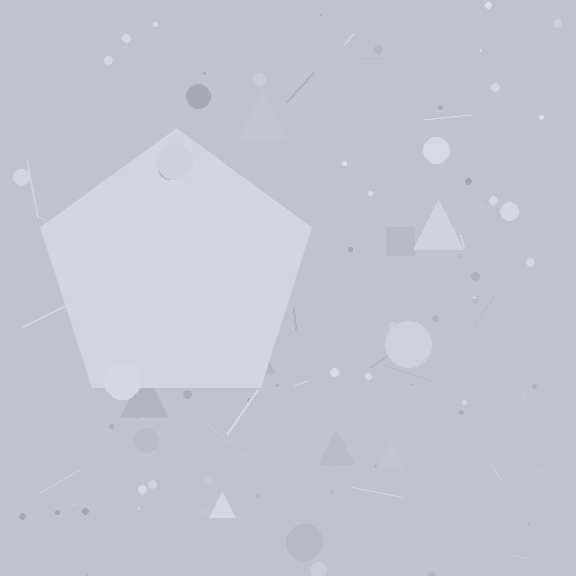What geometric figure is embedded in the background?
A pentagon is embedded in the background.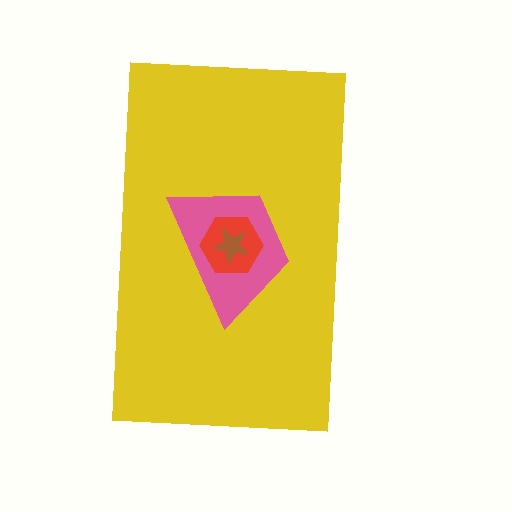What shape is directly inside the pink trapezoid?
The red hexagon.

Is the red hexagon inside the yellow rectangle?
Yes.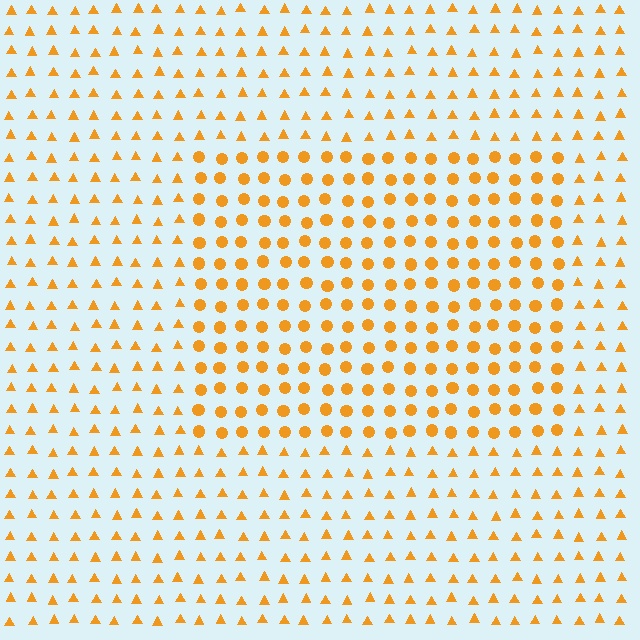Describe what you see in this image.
The image is filled with small orange elements arranged in a uniform grid. A rectangle-shaped region contains circles, while the surrounding area contains triangles. The boundary is defined purely by the change in element shape.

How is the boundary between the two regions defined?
The boundary is defined by a change in element shape: circles inside vs. triangles outside. All elements share the same color and spacing.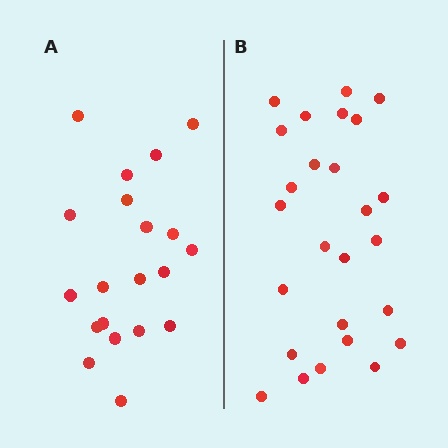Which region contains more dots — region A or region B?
Region B (the right region) has more dots.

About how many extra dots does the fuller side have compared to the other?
Region B has about 6 more dots than region A.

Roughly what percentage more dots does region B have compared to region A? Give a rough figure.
About 30% more.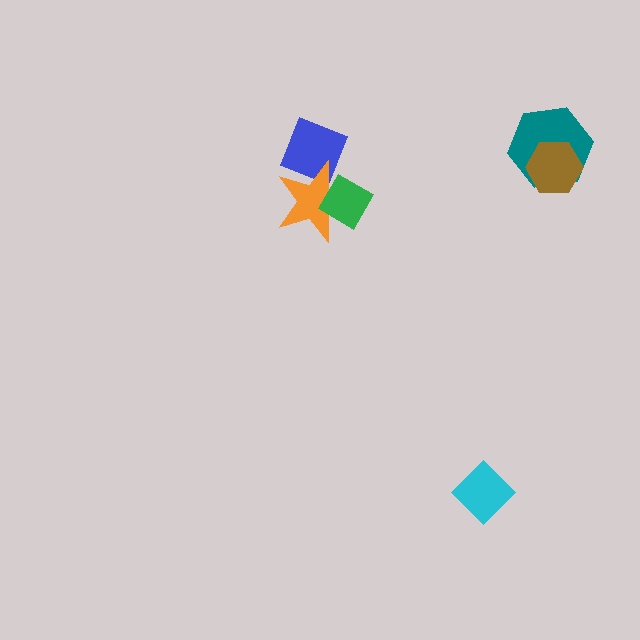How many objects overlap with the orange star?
2 objects overlap with the orange star.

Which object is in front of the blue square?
The orange star is in front of the blue square.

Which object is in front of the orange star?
The green diamond is in front of the orange star.